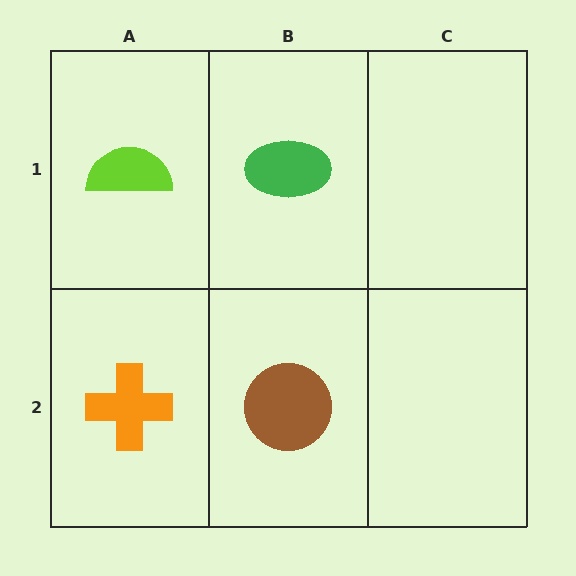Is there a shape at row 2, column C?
No, that cell is empty.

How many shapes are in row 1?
2 shapes.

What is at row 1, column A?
A lime semicircle.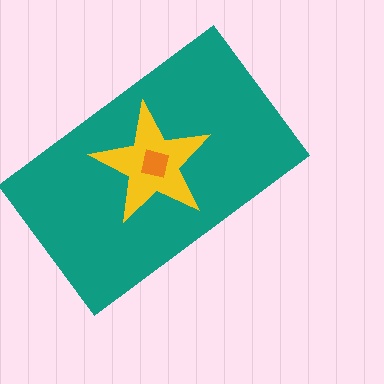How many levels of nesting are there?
3.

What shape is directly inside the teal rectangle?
The yellow star.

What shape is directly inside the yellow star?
The orange square.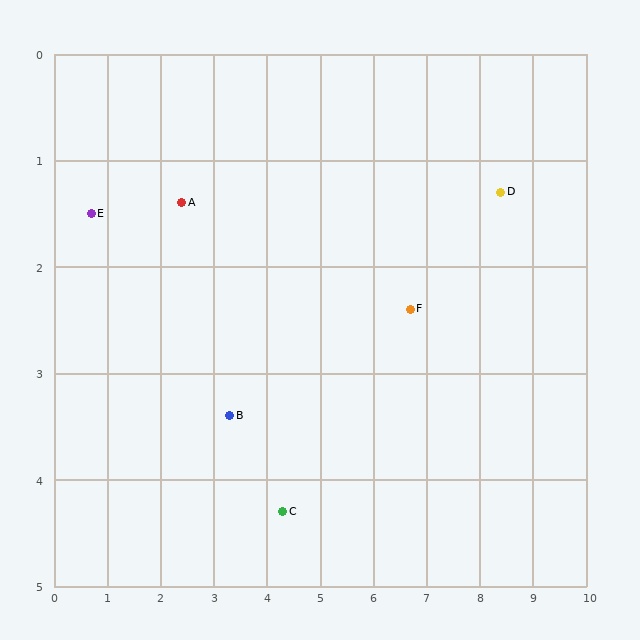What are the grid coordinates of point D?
Point D is at approximately (8.4, 1.3).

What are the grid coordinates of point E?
Point E is at approximately (0.7, 1.5).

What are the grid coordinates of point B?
Point B is at approximately (3.3, 3.4).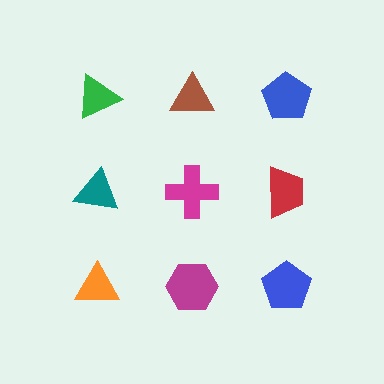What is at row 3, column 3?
A blue pentagon.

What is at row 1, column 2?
A brown triangle.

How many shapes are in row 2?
3 shapes.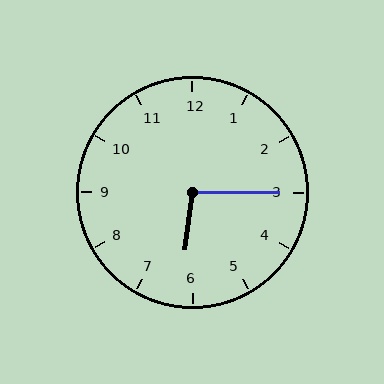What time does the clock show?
6:15.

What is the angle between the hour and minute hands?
Approximately 98 degrees.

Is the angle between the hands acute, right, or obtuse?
It is obtuse.